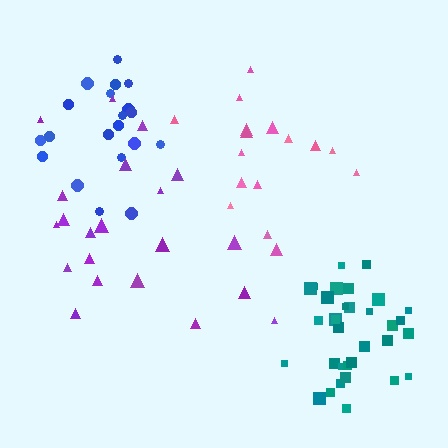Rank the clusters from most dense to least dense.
teal, blue, pink, purple.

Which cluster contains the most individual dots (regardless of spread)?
Teal (33).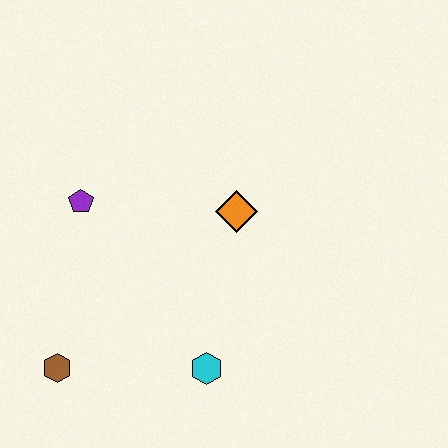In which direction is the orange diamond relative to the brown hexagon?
The orange diamond is to the right of the brown hexagon.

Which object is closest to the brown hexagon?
The cyan hexagon is closest to the brown hexagon.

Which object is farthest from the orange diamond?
The brown hexagon is farthest from the orange diamond.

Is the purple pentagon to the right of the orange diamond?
No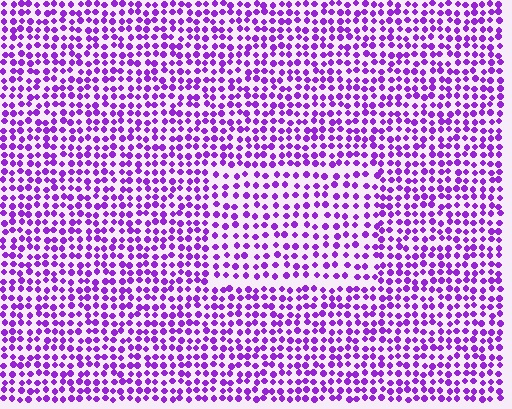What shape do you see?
I see a rectangle.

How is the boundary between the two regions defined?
The boundary is defined by a change in element density (approximately 1.4x ratio). All elements are the same color, size, and shape.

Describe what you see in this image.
The image contains small purple elements arranged at two different densities. A rectangle-shaped region is visible where the elements are less densely packed than the surrounding area.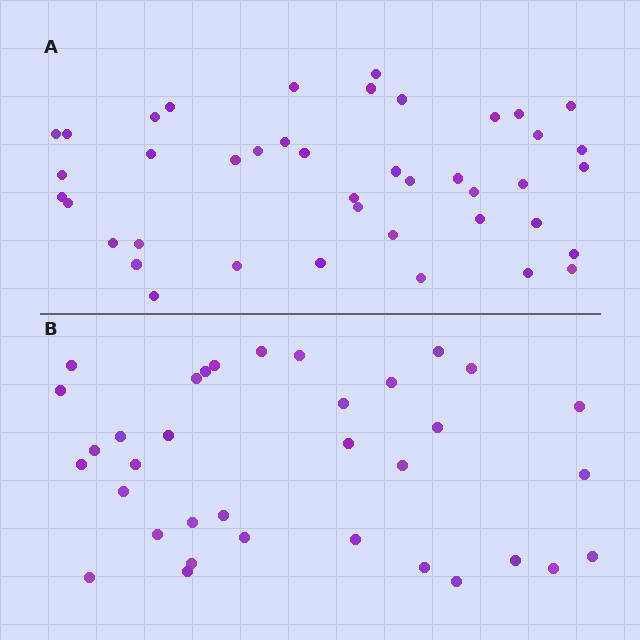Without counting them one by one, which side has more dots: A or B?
Region A (the top region) has more dots.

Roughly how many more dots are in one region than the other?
Region A has roughly 8 or so more dots than region B.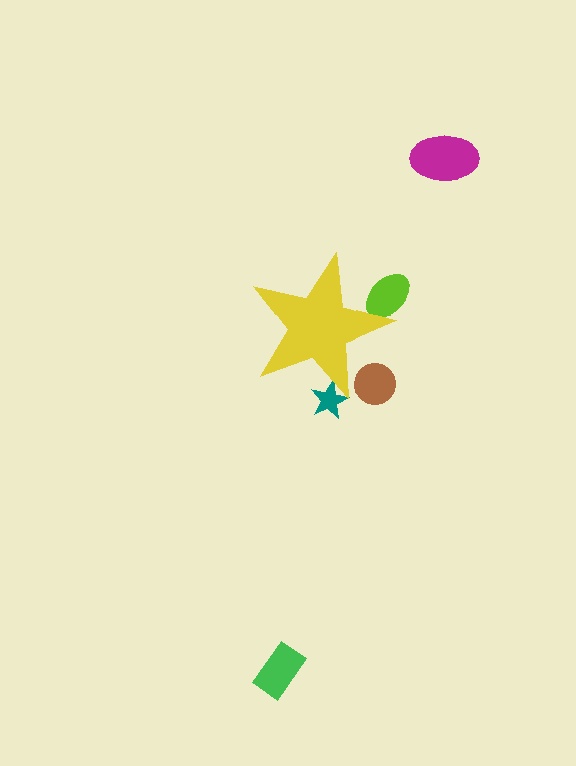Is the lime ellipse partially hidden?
Yes, the lime ellipse is partially hidden behind the yellow star.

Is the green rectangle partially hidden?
No, the green rectangle is fully visible.